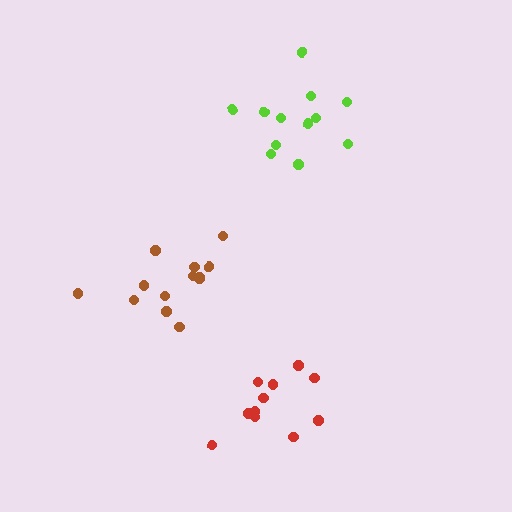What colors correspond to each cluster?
The clusters are colored: lime, brown, red.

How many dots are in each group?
Group 1: 12 dots, Group 2: 13 dots, Group 3: 11 dots (36 total).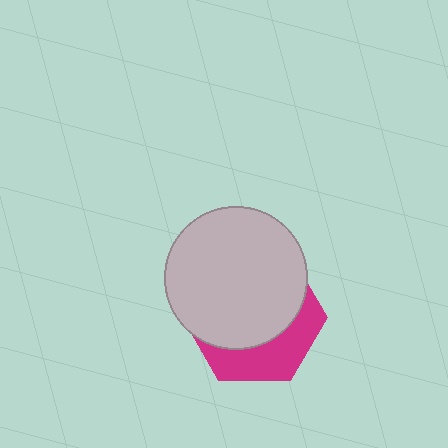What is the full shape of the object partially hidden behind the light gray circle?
The partially hidden object is a magenta hexagon.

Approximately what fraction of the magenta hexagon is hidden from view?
Roughly 66% of the magenta hexagon is hidden behind the light gray circle.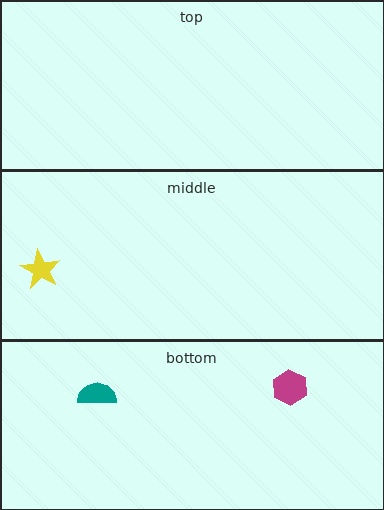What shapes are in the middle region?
The yellow star.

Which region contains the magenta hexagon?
The bottom region.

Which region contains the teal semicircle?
The bottom region.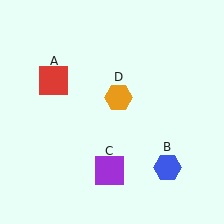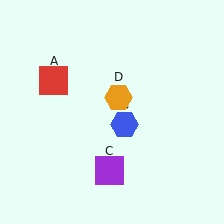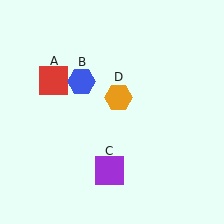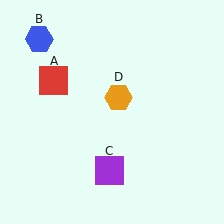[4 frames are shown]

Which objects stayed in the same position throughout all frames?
Red square (object A) and purple square (object C) and orange hexagon (object D) remained stationary.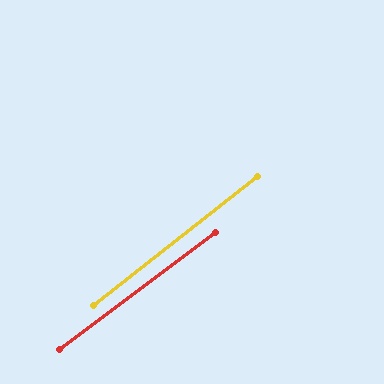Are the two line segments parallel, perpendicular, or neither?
Parallel — their directions differ by only 1.4°.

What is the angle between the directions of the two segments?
Approximately 1 degree.